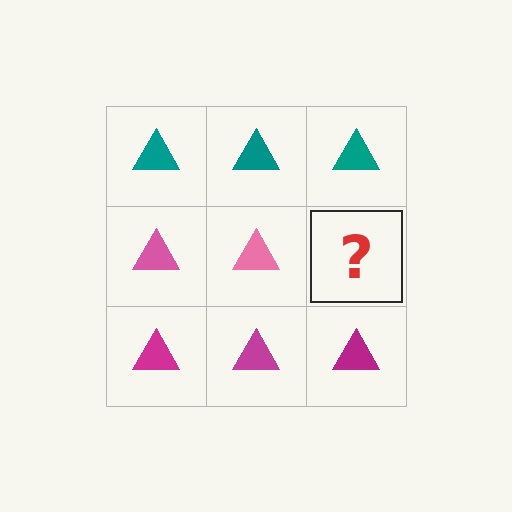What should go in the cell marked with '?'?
The missing cell should contain a pink triangle.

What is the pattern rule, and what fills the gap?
The rule is that each row has a consistent color. The gap should be filled with a pink triangle.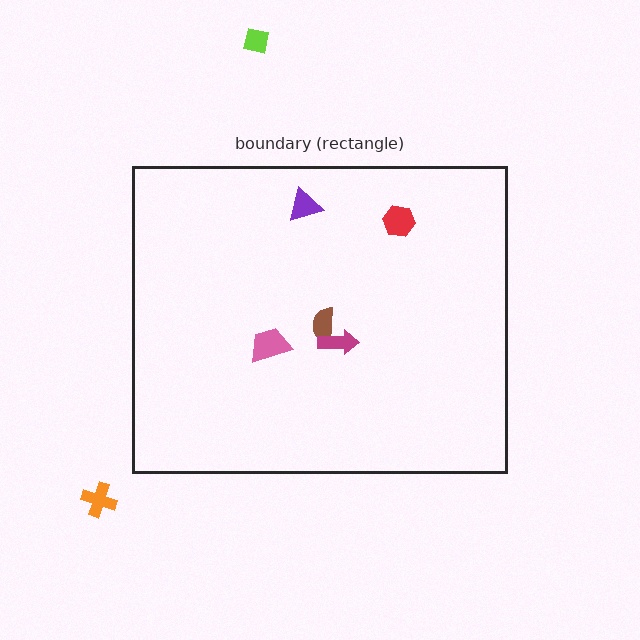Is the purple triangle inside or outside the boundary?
Inside.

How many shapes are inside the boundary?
5 inside, 2 outside.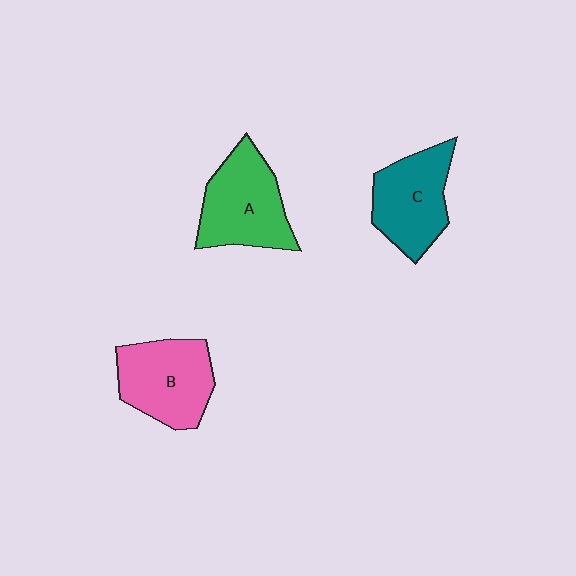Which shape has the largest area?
Shape A (green).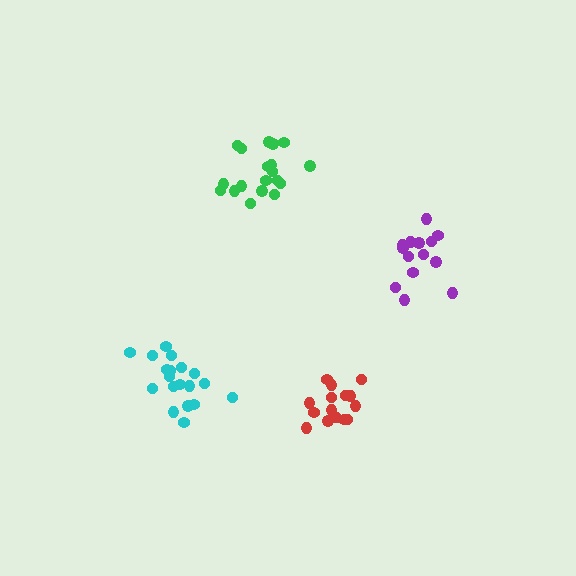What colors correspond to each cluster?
The clusters are colored: green, purple, red, cyan.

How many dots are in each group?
Group 1: 19 dots, Group 2: 14 dots, Group 3: 15 dots, Group 4: 19 dots (67 total).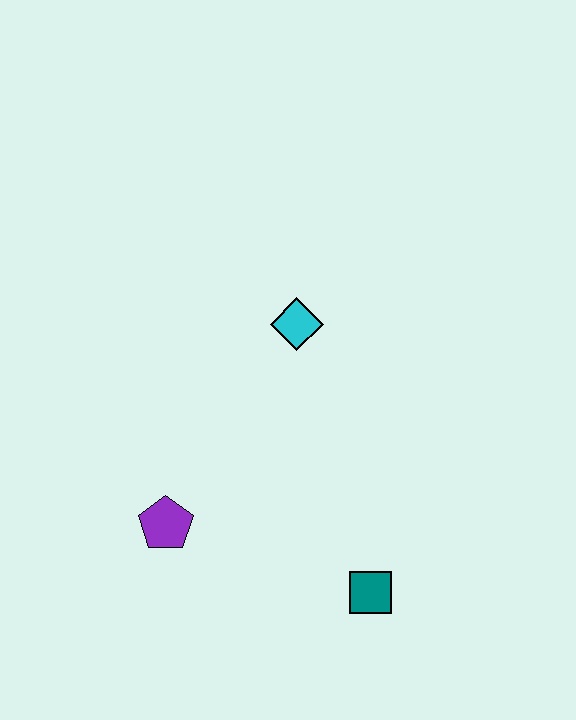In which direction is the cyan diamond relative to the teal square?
The cyan diamond is above the teal square.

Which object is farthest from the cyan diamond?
The teal square is farthest from the cyan diamond.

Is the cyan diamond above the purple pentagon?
Yes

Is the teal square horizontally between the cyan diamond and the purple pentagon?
No